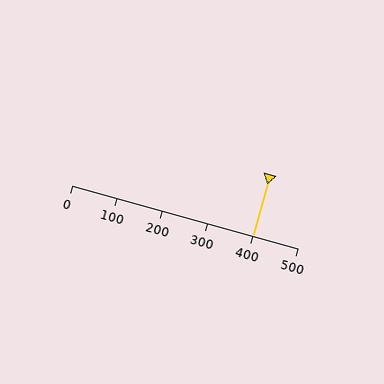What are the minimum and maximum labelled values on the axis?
The axis runs from 0 to 500.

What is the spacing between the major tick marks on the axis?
The major ticks are spaced 100 apart.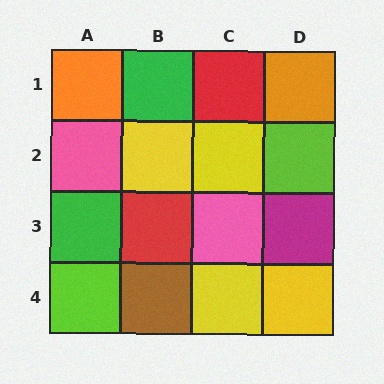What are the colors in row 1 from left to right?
Orange, green, red, orange.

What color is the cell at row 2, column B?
Yellow.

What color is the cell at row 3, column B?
Red.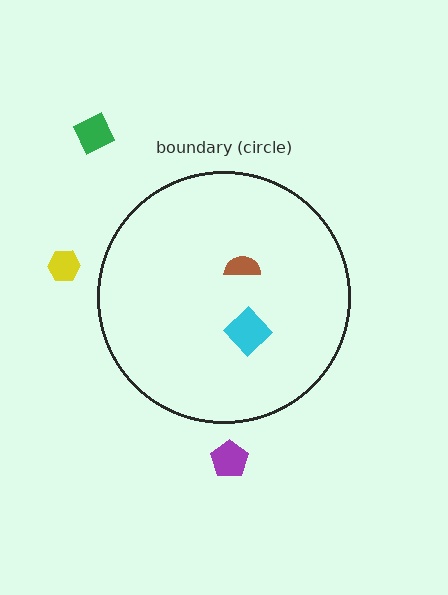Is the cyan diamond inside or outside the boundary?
Inside.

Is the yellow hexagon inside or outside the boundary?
Outside.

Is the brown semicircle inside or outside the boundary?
Inside.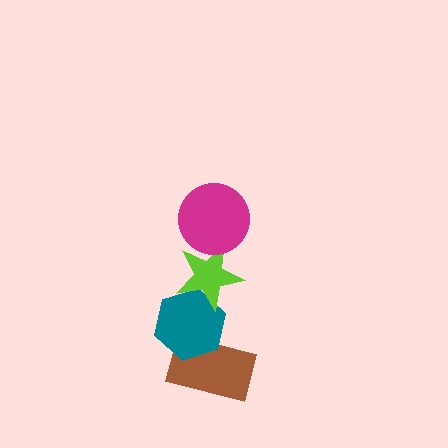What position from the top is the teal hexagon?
The teal hexagon is 3rd from the top.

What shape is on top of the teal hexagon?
The lime star is on top of the teal hexagon.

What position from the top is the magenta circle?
The magenta circle is 1st from the top.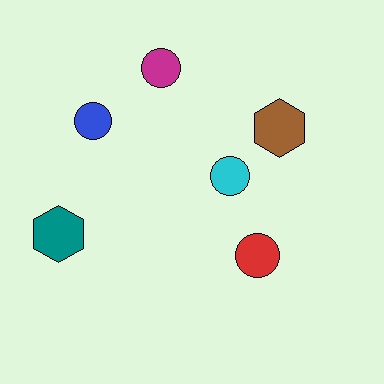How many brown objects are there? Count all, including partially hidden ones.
There is 1 brown object.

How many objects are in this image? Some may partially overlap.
There are 6 objects.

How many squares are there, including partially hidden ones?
There are no squares.